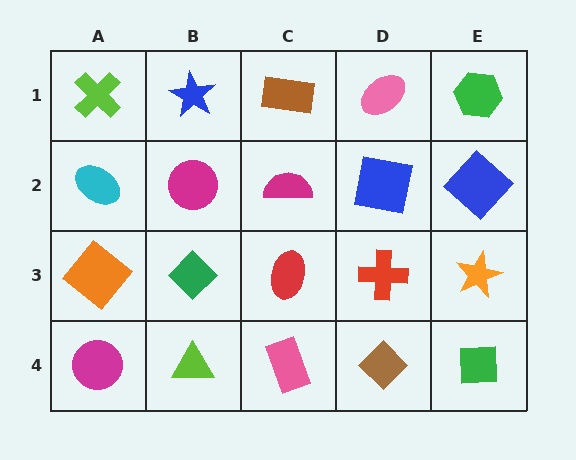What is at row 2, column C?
A magenta semicircle.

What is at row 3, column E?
An orange star.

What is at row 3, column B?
A green diamond.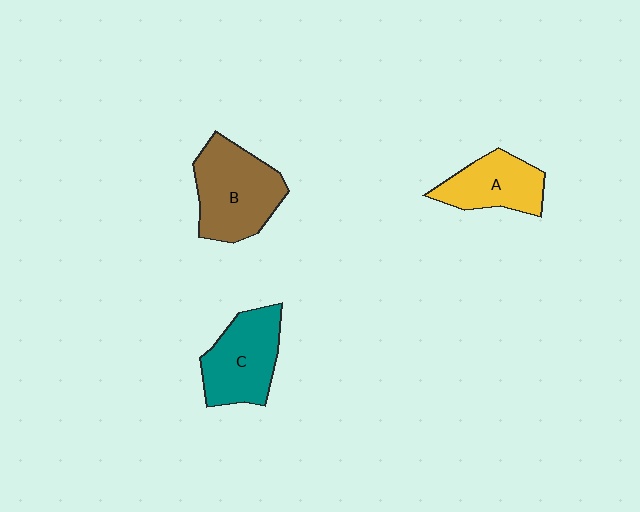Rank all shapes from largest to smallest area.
From largest to smallest: B (brown), C (teal), A (yellow).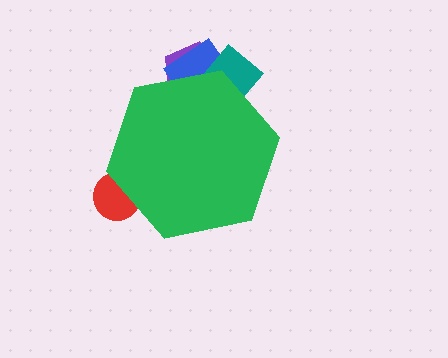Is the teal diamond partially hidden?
Yes, the teal diamond is partially hidden behind the green hexagon.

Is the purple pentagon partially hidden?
Yes, the purple pentagon is partially hidden behind the green hexagon.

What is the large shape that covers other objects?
A green hexagon.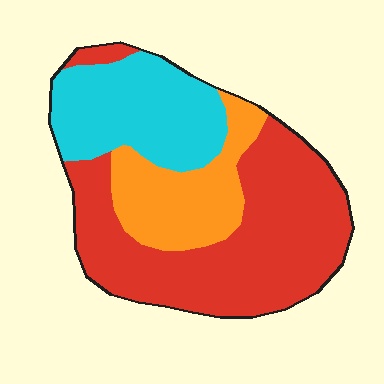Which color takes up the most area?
Red, at roughly 50%.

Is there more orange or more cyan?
Cyan.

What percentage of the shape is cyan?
Cyan covers 27% of the shape.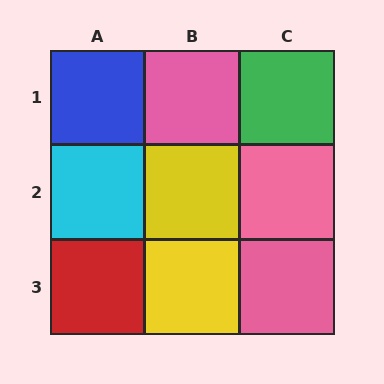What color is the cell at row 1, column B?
Pink.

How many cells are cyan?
1 cell is cyan.